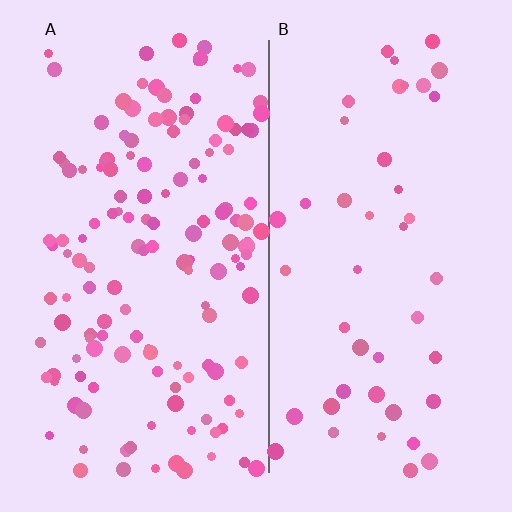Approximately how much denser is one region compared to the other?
Approximately 3.3× — region A over region B.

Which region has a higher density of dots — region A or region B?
A (the left).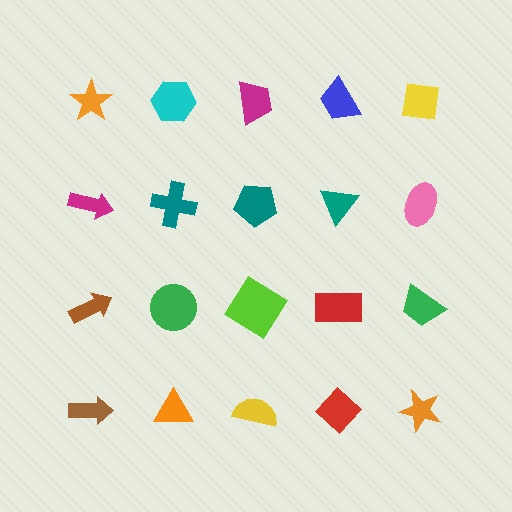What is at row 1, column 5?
A yellow square.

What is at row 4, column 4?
A red diamond.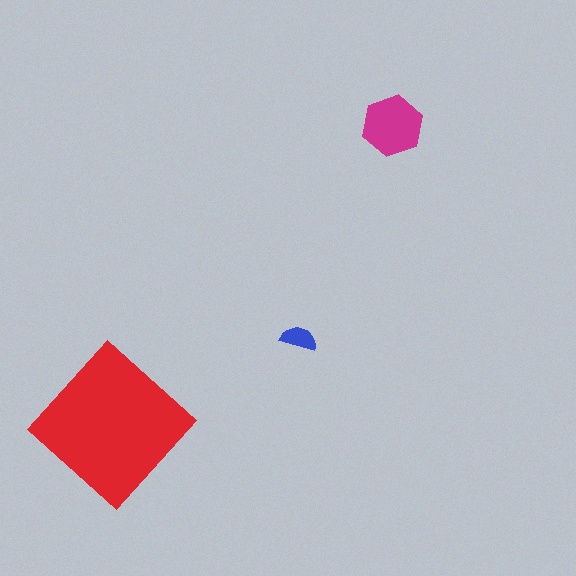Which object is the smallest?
The blue semicircle.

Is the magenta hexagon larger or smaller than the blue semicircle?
Larger.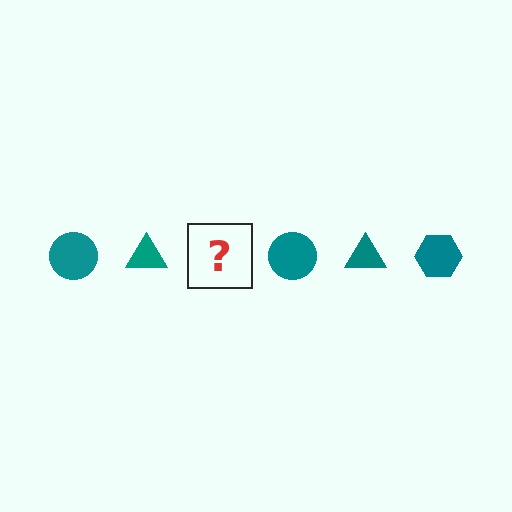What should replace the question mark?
The question mark should be replaced with a teal hexagon.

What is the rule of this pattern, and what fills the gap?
The rule is that the pattern cycles through circle, triangle, hexagon shapes in teal. The gap should be filled with a teal hexagon.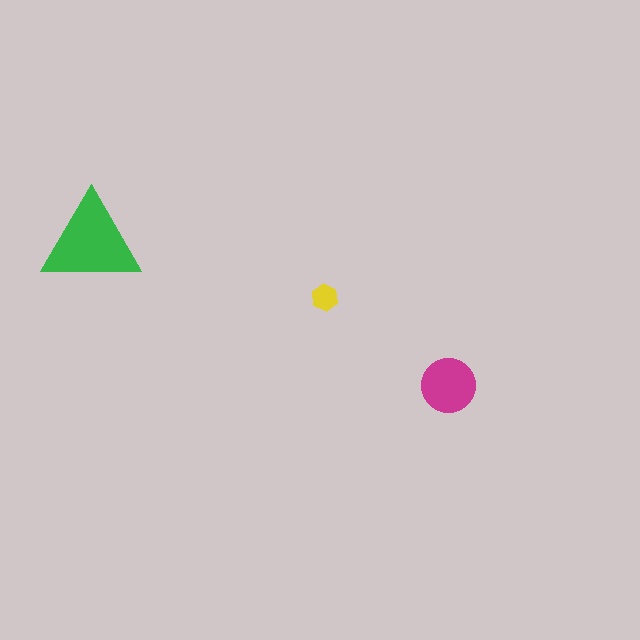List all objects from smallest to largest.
The yellow hexagon, the magenta circle, the green triangle.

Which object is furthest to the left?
The green triangle is leftmost.